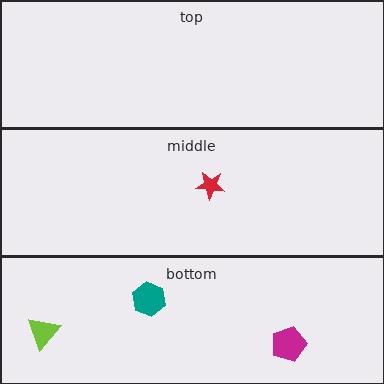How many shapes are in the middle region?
1.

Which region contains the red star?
The middle region.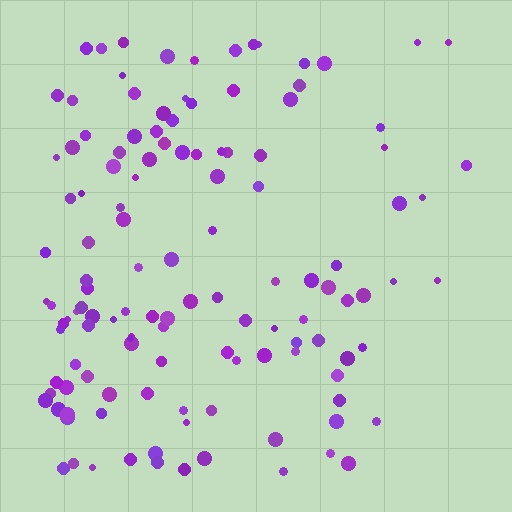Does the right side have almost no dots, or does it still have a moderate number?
Still a moderate number, just noticeably fewer than the left.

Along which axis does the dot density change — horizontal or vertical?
Horizontal.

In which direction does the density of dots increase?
From right to left, with the left side densest.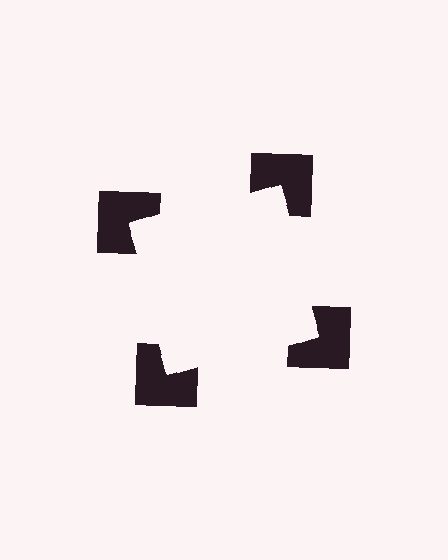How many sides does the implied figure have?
4 sides.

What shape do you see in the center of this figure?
An illusory square — its edges are inferred from the aligned wedge cuts in the notched squares, not physically drawn.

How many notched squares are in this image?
There are 4 — one at each vertex of the illusory square.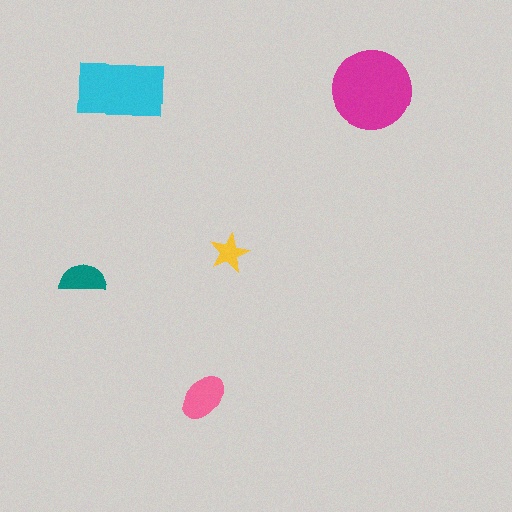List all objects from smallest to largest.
The yellow star, the teal semicircle, the pink ellipse, the cyan rectangle, the magenta circle.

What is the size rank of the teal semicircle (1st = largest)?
4th.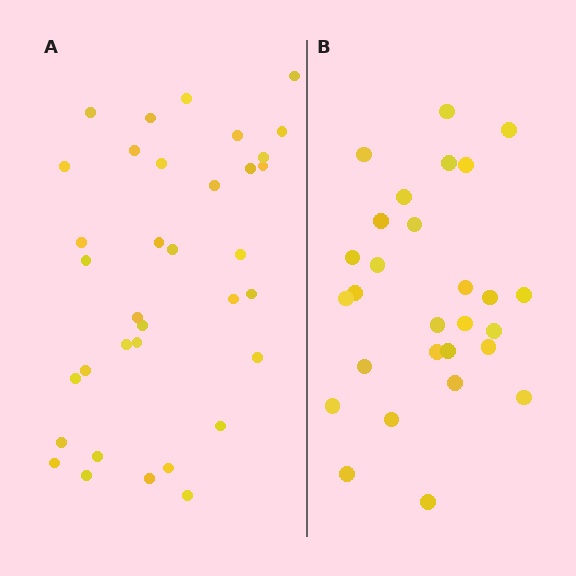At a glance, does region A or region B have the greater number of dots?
Region A (the left region) has more dots.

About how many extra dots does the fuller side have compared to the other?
Region A has roughly 8 or so more dots than region B.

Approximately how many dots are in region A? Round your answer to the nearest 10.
About 40 dots. (The exact count is 35, which rounds to 40.)